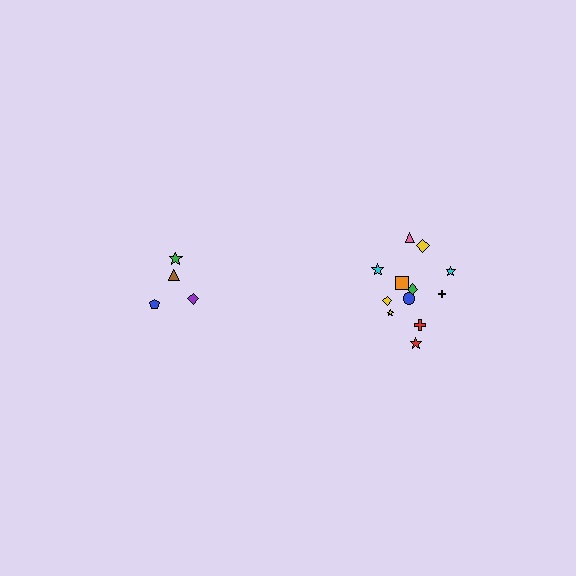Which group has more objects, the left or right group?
The right group.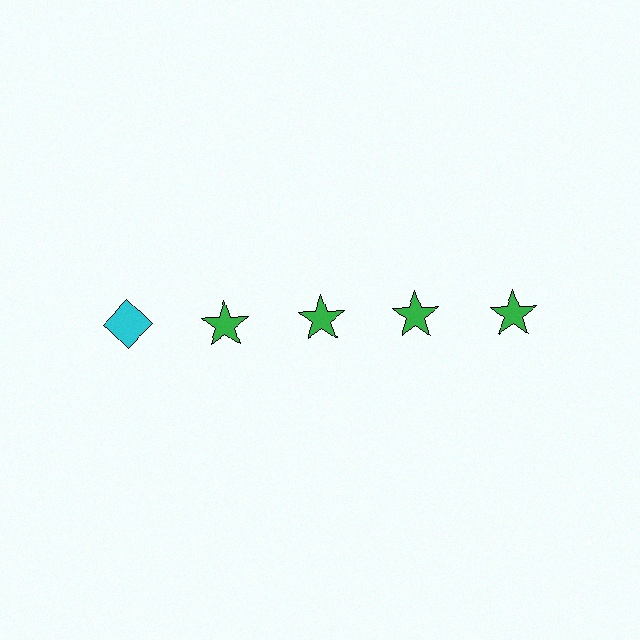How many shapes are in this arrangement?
There are 5 shapes arranged in a grid pattern.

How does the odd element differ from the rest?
It differs in both color (cyan instead of green) and shape (diamond instead of star).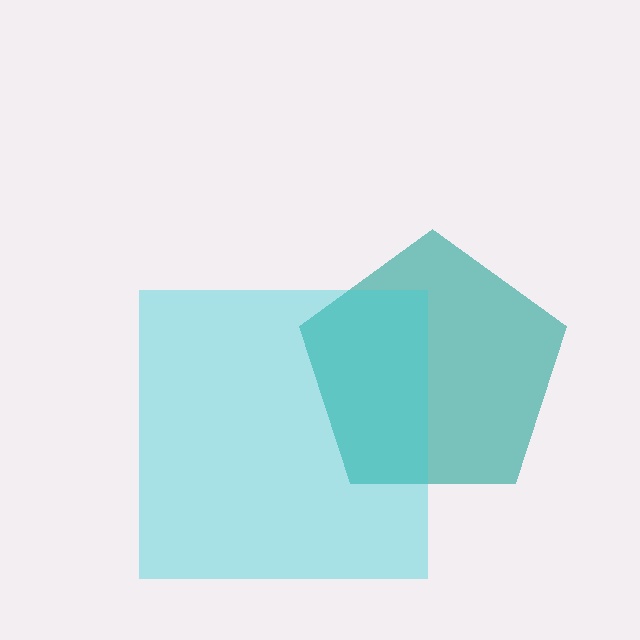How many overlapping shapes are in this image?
There are 2 overlapping shapes in the image.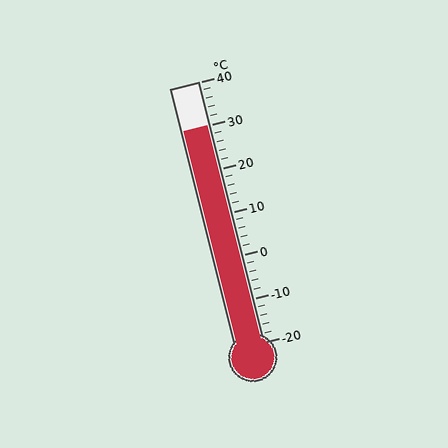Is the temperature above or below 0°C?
The temperature is above 0°C.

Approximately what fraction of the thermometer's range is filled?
The thermometer is filled to approximately 85% of its range.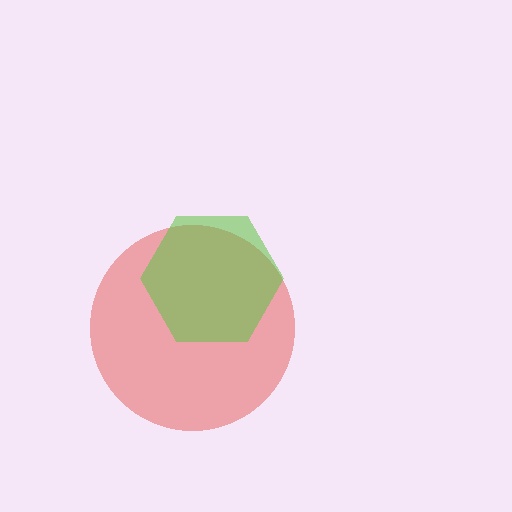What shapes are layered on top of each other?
The layered shapes are: a red circle, a lime hexagon.